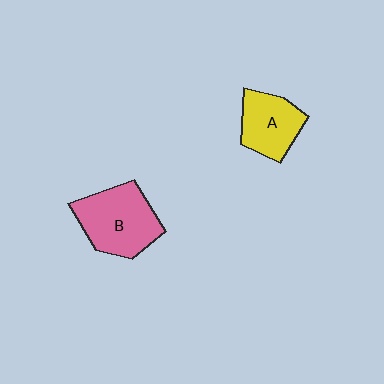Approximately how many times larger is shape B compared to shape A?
Approximately 1.4 times.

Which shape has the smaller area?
Shape A (yellow).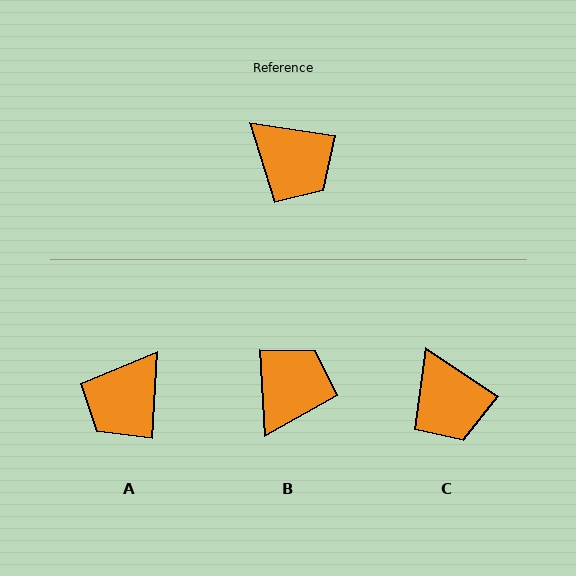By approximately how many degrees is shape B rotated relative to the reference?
Approximately 102 degrees counter-clockwise.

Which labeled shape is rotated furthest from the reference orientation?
B, about 102 degrees away.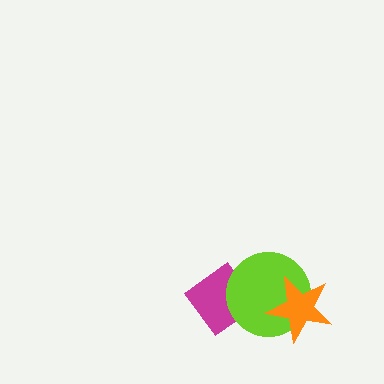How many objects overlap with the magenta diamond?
1 object overlaps with the magenta diamond.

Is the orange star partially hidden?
No, no other shape covers it.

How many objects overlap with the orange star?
1 object overlaps with the orange star.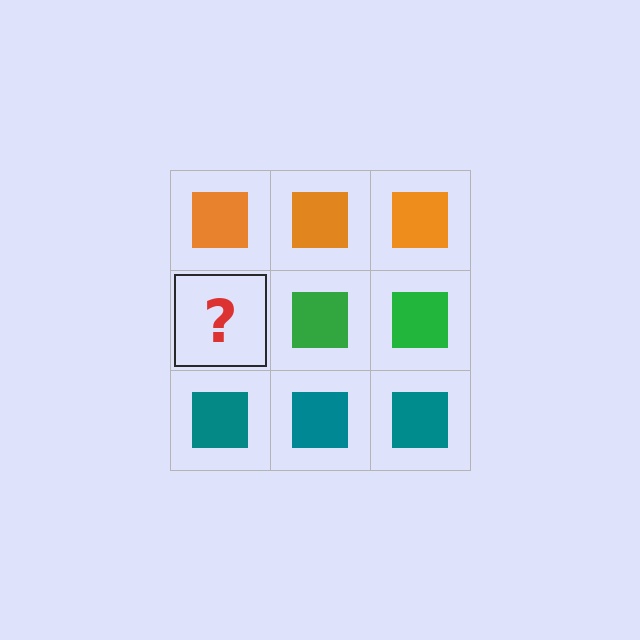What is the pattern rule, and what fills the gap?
The rule is that each row has a consistent color. The gap should be filled with a green square.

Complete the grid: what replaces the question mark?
The question mark should be replaced with a green square.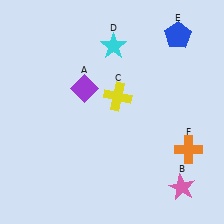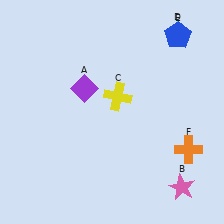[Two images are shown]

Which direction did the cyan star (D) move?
The cyan star (D) moved right.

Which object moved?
The cyan star (D) moved right.